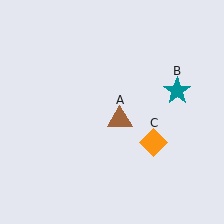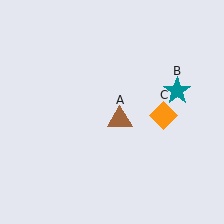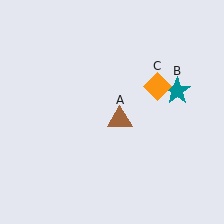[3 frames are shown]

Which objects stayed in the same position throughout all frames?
Brown triangle (object A) and teal star (object B) remained stationary.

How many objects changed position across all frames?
1 object changed position: orange diamond (object C).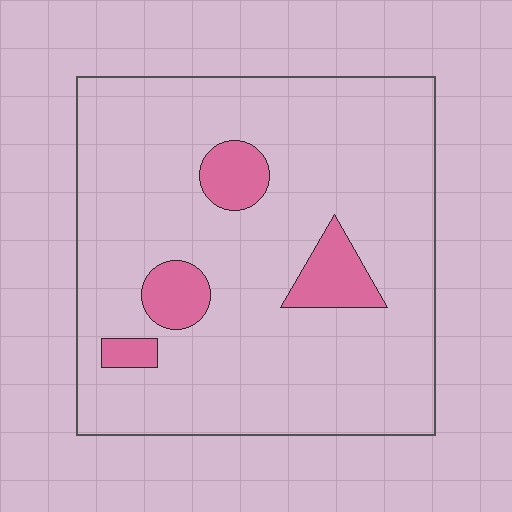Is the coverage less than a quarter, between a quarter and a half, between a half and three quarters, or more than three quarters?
Less than a quarter.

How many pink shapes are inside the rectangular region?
4.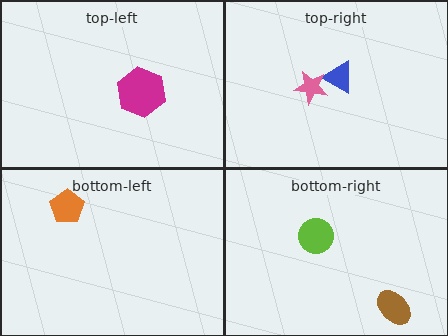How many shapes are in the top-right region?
2.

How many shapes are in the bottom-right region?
2.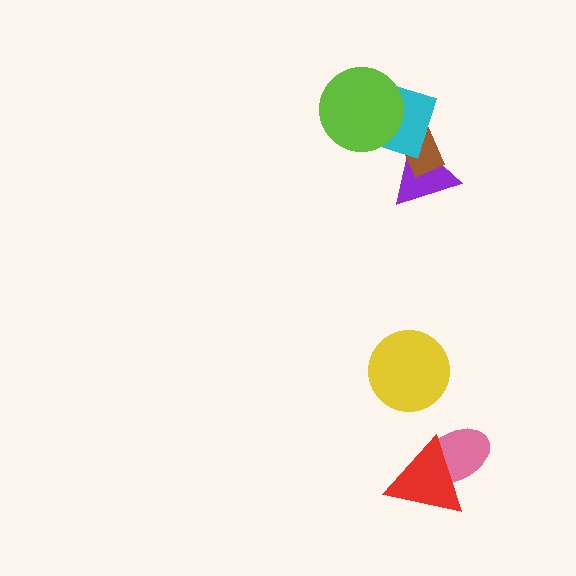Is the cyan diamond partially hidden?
Yes, it is partially covered by another shape.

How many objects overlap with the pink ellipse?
1 object overlaps with the pink ellipse.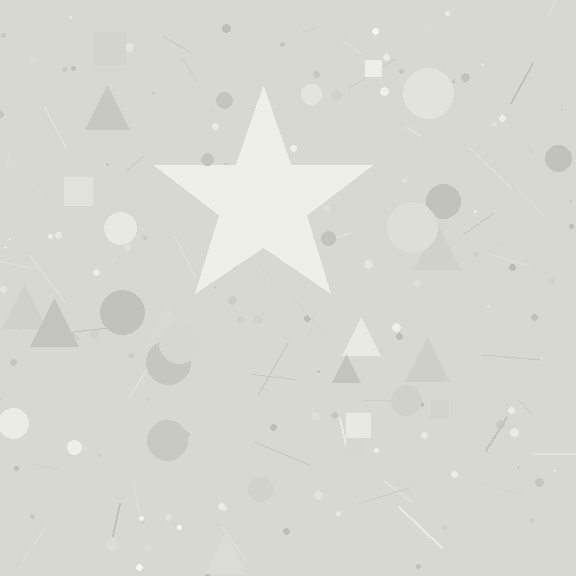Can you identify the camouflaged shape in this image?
The camouflaged shape is a star.